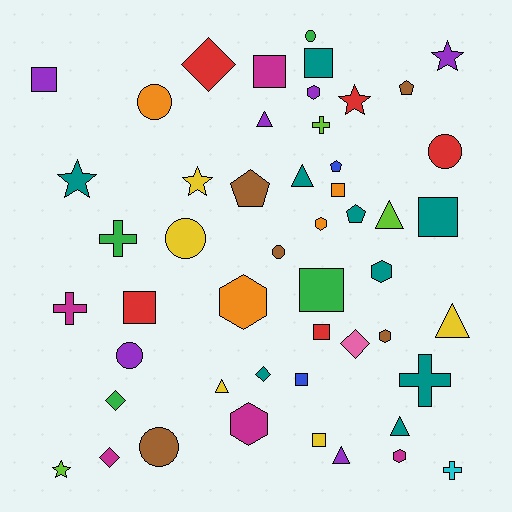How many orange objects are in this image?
There are 4 orange objects.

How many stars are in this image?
There are 5 stars.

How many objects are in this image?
There are 50 objects.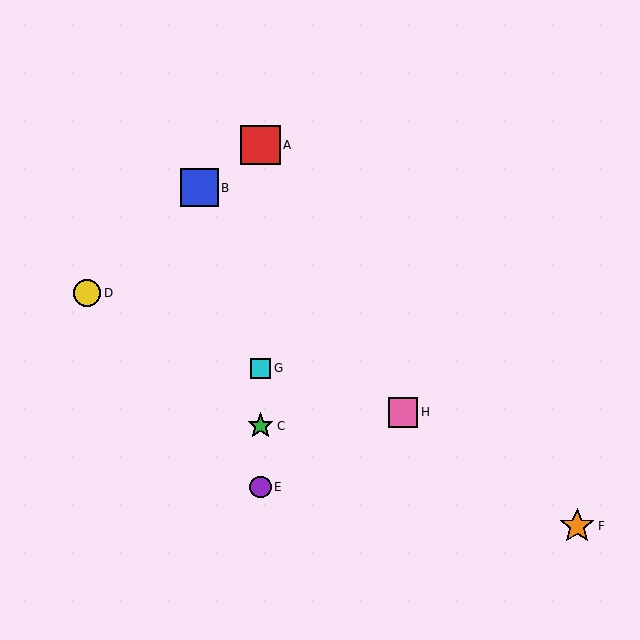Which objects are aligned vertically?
Objects A, C, E, G are aligned vertically.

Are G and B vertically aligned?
No, G is at x≈260 and B is at x≈199.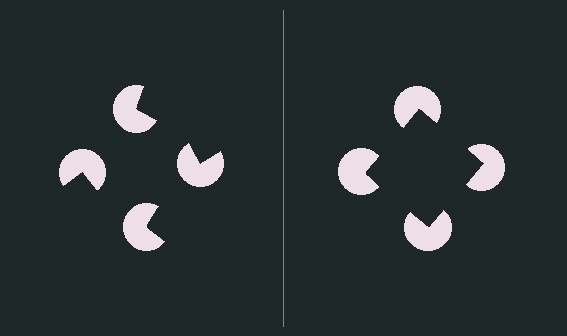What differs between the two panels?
The pac-man discs are positioned identically on both sides; only the wedge orientations differ. On the right they align to a square; on the left they are misaligned.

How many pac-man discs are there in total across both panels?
8 — 4 on each side.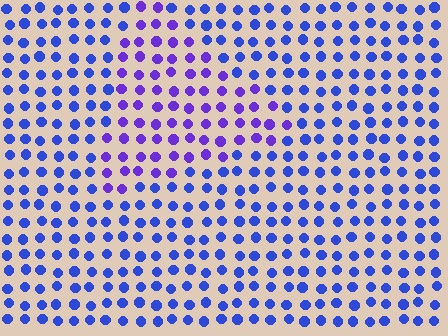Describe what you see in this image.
The image is filled with small blue elements in a uniform arrangement. A triangle-shaped region is visible where the elements are tinted to a slightly different hue, forming a subtle color boundary.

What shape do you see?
I see a triangle.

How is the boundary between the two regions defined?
The boundary is defined purely by a slight shift in hue (about 32 degrees). Spacing, size, and orientation are identical on both sides.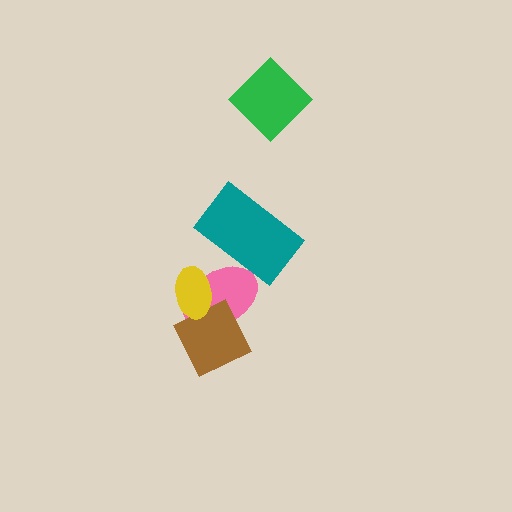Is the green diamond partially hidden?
No, no other shape covers it.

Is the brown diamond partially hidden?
Yes, it is partially covered by another shape.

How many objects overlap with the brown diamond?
2 objects overlap with the brown diamond.